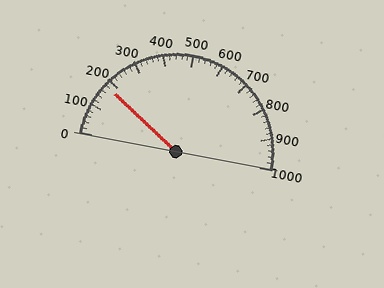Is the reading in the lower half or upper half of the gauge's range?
The reading is in the lower half of the range (0 to 1000).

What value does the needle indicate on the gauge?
The needle indicates approximately 180.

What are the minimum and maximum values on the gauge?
The gauge ranges from 0 to 1000.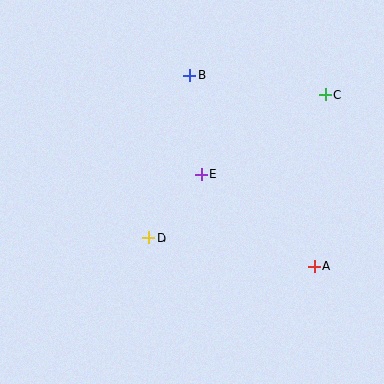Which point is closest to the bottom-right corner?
Point A is closest to the bottom-right corner.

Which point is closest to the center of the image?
Point E at (202, 175) is closest to the center.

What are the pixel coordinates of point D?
Point D is at (149, 238).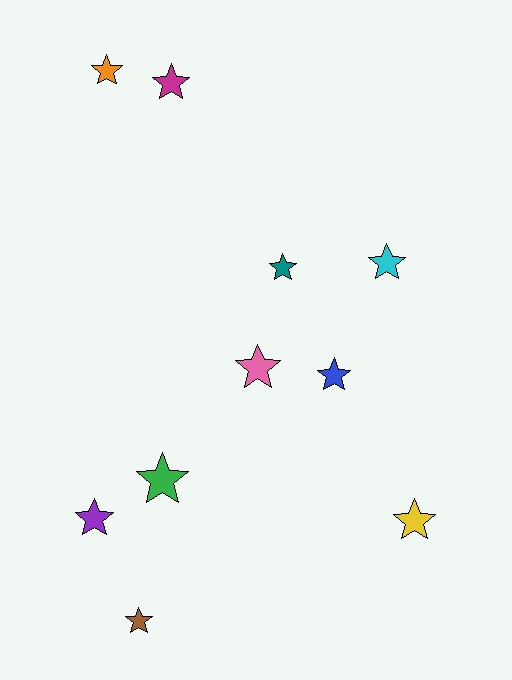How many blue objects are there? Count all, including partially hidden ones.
There is 1 blue object.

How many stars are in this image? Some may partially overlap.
There are 10 stars.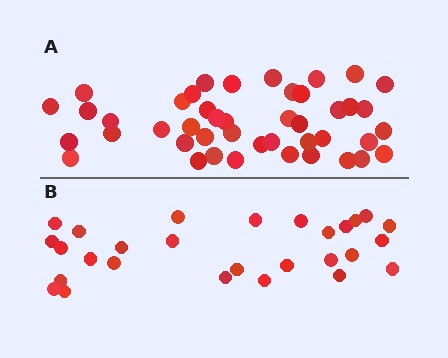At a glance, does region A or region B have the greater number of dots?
Region A (the top region) has more dots.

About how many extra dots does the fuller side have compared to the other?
Region A has approximately 15 more dots than region B.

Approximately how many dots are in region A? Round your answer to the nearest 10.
About 40 dots. (The exact count is 44, which rounds to 40.)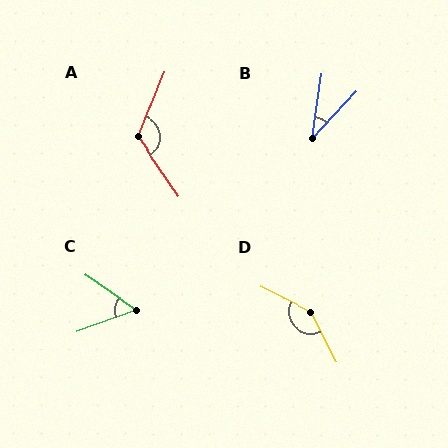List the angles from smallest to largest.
B (35°), C (55°), A (124°), D (143°).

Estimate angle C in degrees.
Approximately 55 degrees.